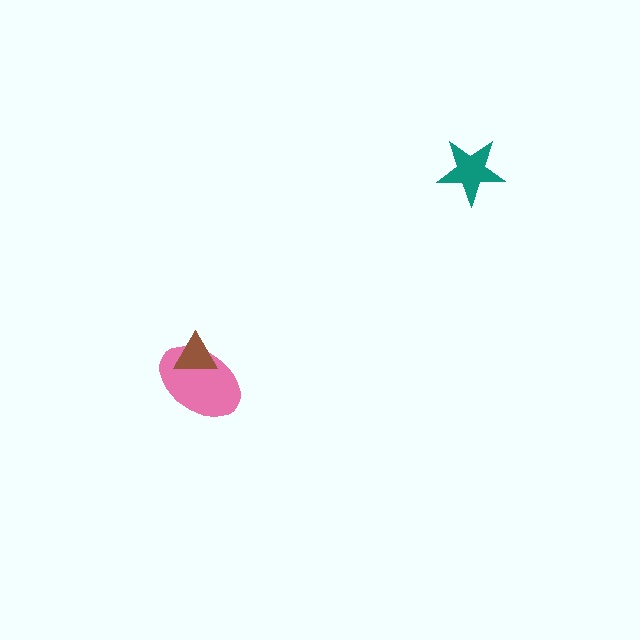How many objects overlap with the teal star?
0 objects overlap with the teal star.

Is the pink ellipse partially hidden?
Yes, it is partially covered by another shape.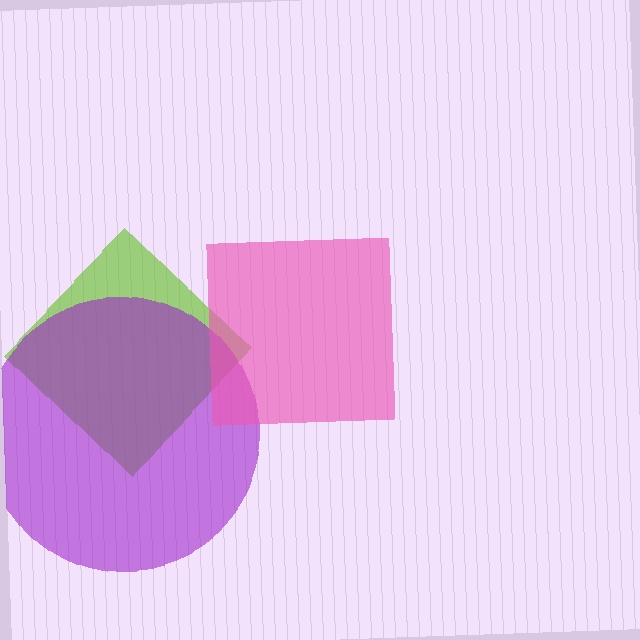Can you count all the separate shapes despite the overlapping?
Yes, there are 3 separate shapes.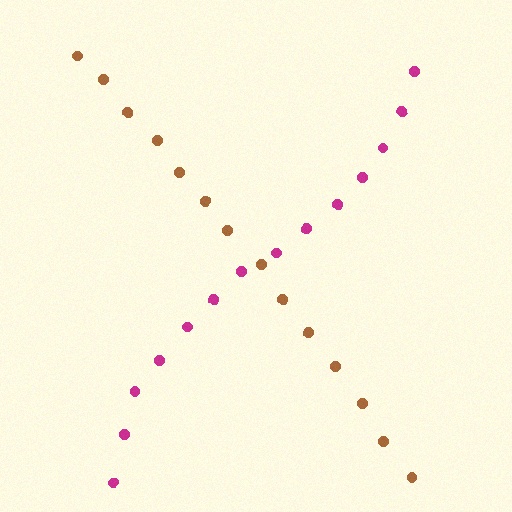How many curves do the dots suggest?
There are 2 distinct paths.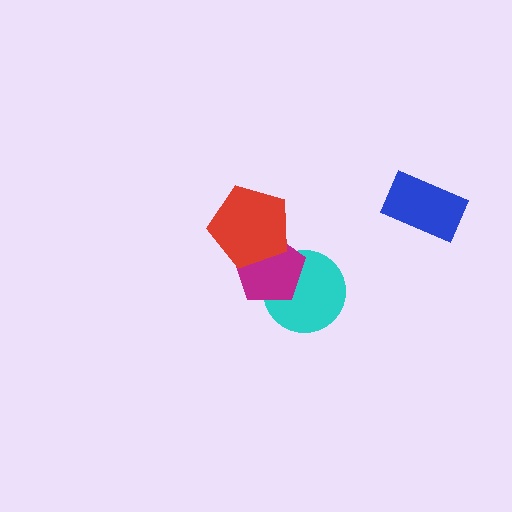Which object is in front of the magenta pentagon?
The red pentagon is in front of the magenta pentagon.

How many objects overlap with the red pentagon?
1 object overlaps with the red pentagon.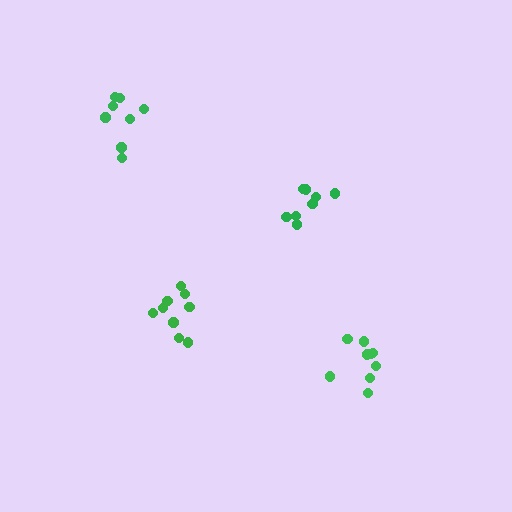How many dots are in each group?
Group 1: 9 dots, Group 2: 8 dots, Group 3: 8 dots, Group 4: 9 dots (34 total).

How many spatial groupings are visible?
There are 4 spatial groupings.